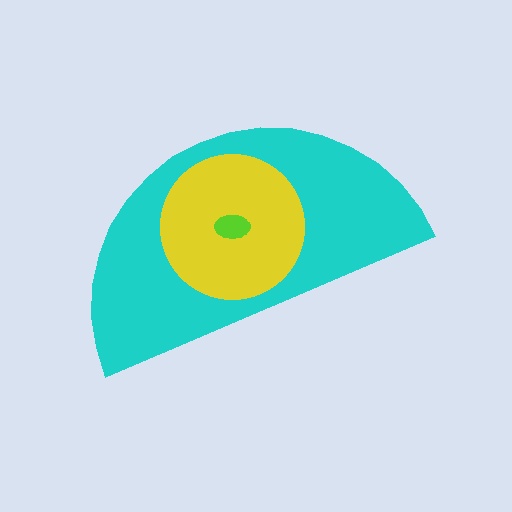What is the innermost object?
The lime ellipse.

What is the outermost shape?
The cyan semicircle.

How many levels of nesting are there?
3.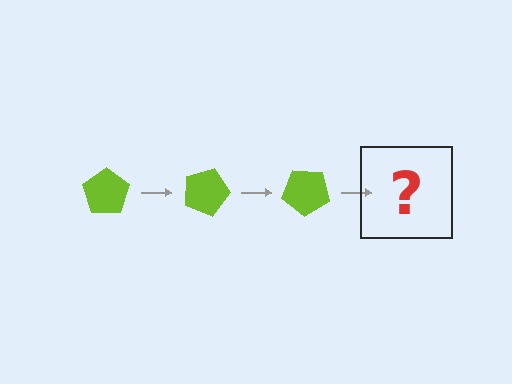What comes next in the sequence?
The next element should be a lime pentagon rotated 60 degrees.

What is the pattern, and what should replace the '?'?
The pattern is that the pentagon rotates 20 degrees each step. The '?' should be a lime pentagon rotated 60 degrees.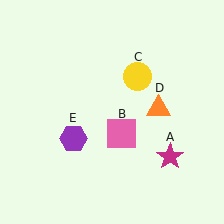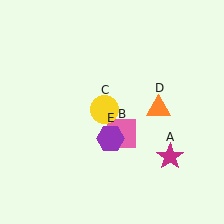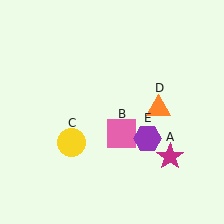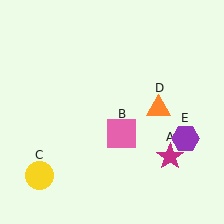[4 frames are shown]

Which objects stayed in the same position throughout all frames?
Magenta star (object A) and pink square (object B) and orange triangle (object D) remained stationary.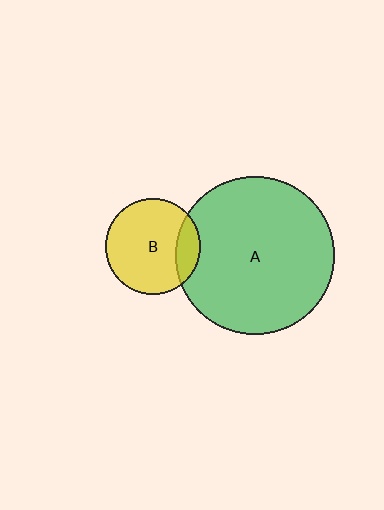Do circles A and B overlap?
Yes.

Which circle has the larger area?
Circle A (green).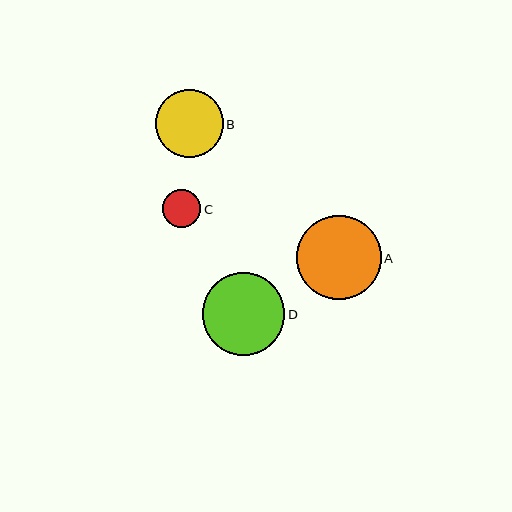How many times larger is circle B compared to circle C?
Circle B is approximately 1.8 times the size of circle C.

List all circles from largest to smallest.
From largest to smallest: A, D, B, C.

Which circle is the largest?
Circle A is the largest with a size of approximately 84 pixels.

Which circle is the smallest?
Circle C is the smallest with a size of approximately 38 pixels.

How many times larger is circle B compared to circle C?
Circle B is approximately 1.8 times the size of circle C.